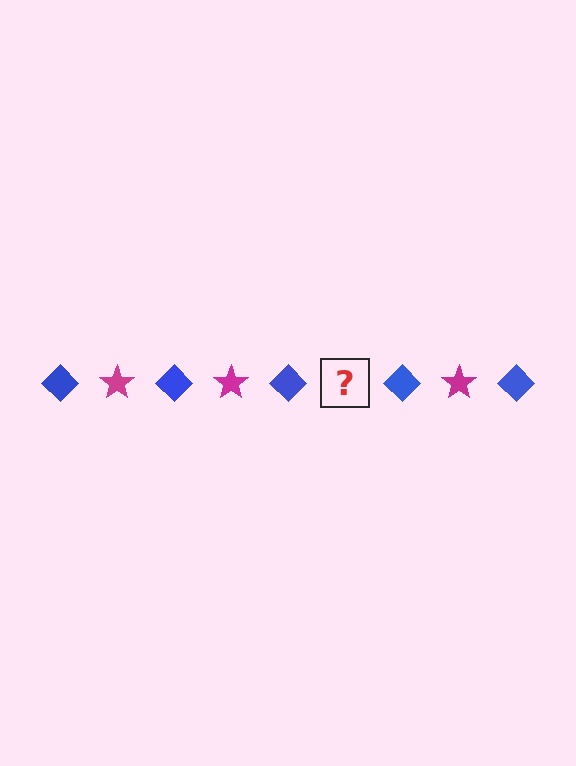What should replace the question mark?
The question mark should be replaced with a magenta star.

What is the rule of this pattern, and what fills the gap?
The rule is that the pattern alternates between blue diamond and magenta star. The gap should be filled with a magenta star.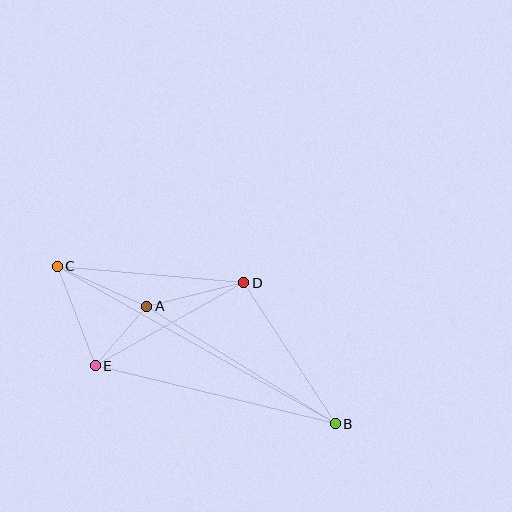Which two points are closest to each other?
Points A and E are closest to each other.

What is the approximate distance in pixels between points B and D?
The distance between B and D is approximately 168 pixels.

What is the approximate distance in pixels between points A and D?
The distance between A and D is approximately 100 pixels.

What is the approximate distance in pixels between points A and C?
The distance between A and C is approximately 98 pixels.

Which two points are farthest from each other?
Points B and C are farthest from each other.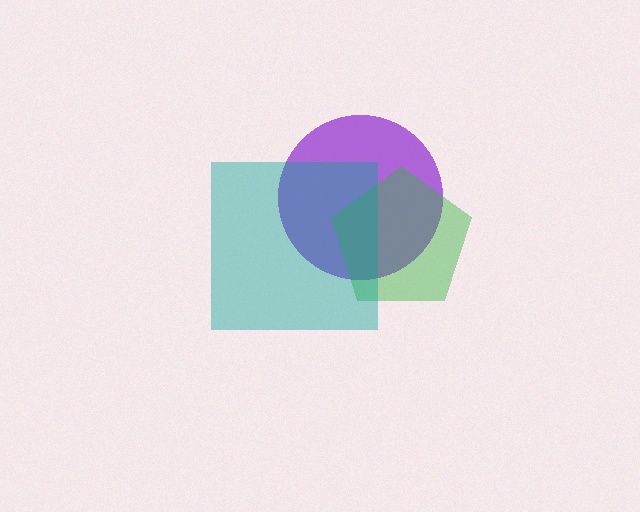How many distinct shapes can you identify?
There are 3 distinct shapes: a purple circle, a green pentagon, a teal square.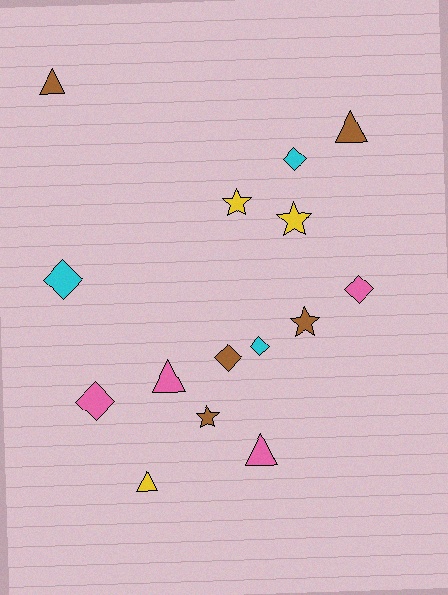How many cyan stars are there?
There are no cyan stars.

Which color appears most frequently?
Brown, with 5 objects.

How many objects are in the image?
There are 15 objects.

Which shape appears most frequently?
Diamond, with 6 objects.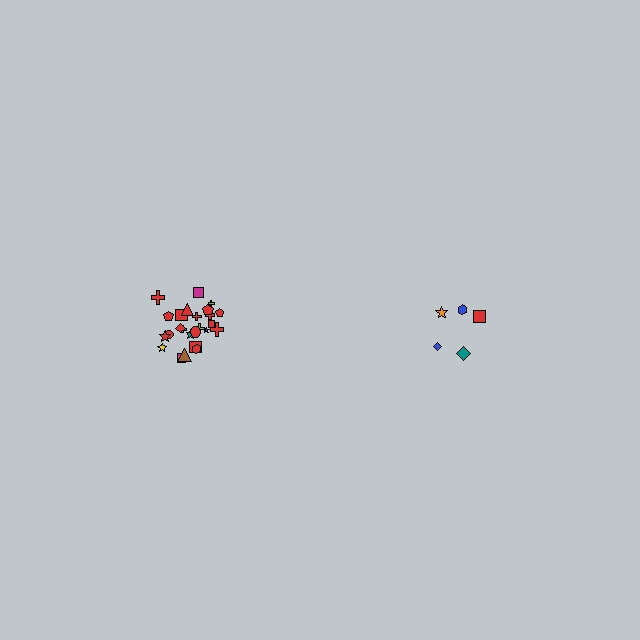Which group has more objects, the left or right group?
The left group.